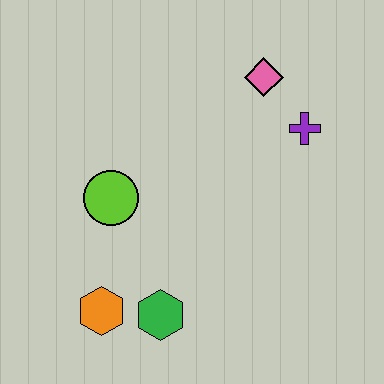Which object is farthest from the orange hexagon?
The pink diamond is farthest from the orange hexagon.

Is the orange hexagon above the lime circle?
No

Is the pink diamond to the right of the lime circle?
Yes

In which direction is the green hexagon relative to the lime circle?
The green hexagon is below the lime circle.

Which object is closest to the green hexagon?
The orange hexagon is closest to the green hexagon.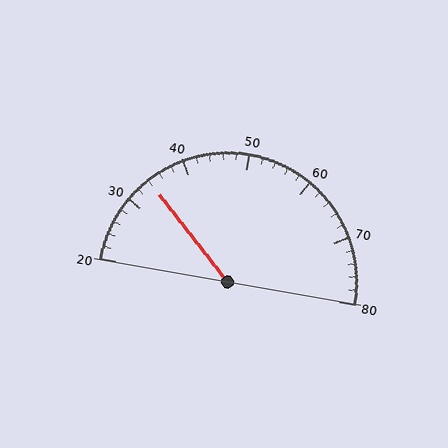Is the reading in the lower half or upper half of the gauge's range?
The reading is in the lower half of the range (20 to 80).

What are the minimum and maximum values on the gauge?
The gauge ranges from 20 to 80.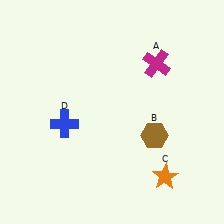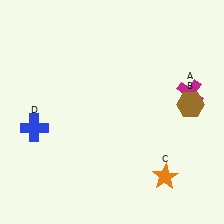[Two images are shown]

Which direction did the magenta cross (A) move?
The magenta cross (A) moved right.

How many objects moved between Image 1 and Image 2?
3 objects moved between the two images.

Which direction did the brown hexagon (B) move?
The brown hexagon (B) moved right.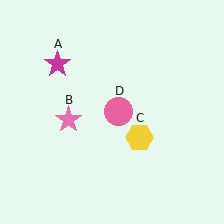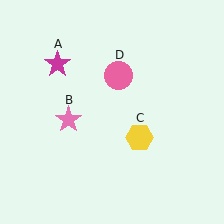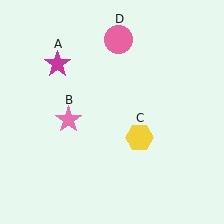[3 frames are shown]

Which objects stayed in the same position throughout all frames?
Magenta star (object A) and pink star (object B) and yellow hexagon (object C) remained stationary.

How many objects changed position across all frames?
1 object changed position: pink circle (object D).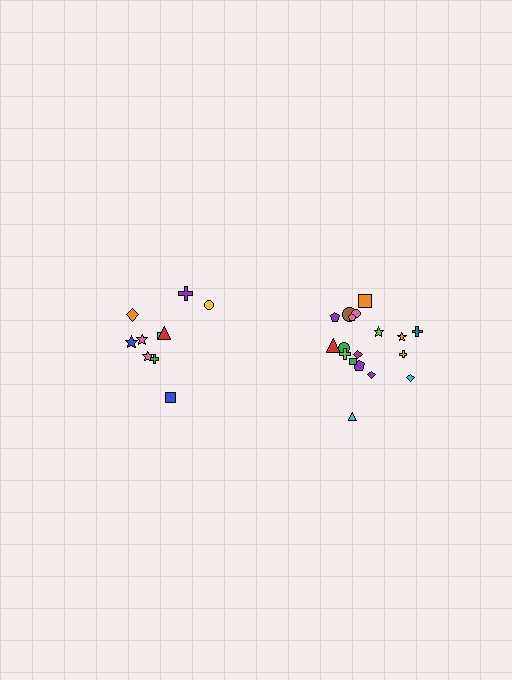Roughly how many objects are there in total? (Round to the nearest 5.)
Roughly 30 objects in total.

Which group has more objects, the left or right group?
The right group.